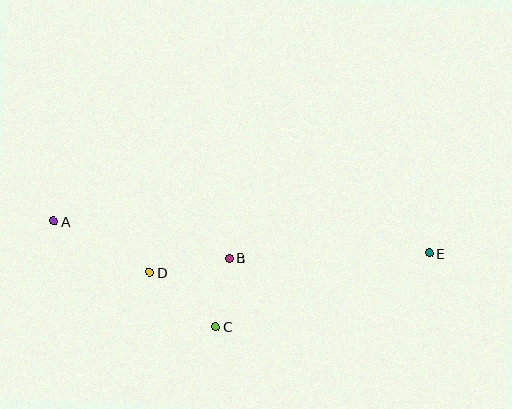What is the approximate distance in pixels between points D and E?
The distance between D and E is approximately 280 pixels.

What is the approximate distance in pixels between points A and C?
The distance between A and C is approximately 193 pixels.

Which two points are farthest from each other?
Points A and E are farthest from each other.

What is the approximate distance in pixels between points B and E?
The distance between B and E is approximately 201 pixels.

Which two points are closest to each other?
Points B and C are closest to each other.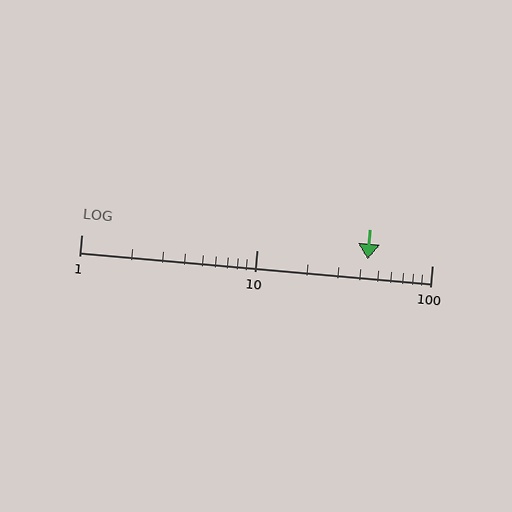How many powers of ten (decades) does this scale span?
The scale spans 2 decades, from 1 to 100.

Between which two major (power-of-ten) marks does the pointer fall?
The pointer is between 10 and 100.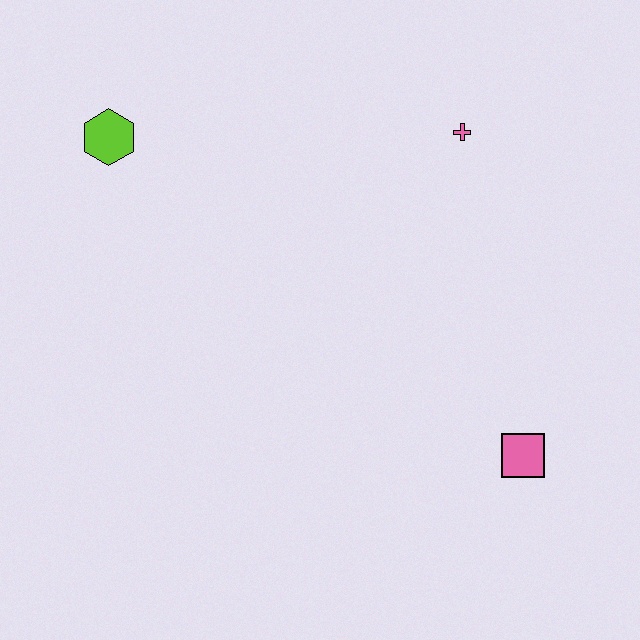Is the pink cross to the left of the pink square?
Yes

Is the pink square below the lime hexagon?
Yes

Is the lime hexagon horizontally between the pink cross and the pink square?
No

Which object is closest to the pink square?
The pink cross is closest to the pink square.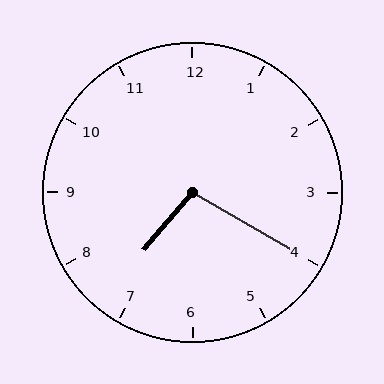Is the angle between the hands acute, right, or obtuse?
It is obtuse.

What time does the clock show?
7:20.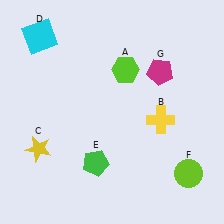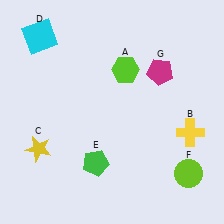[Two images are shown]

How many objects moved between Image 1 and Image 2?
1 object moved between the two images.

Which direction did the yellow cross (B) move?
The yellow cross (B) moved right.